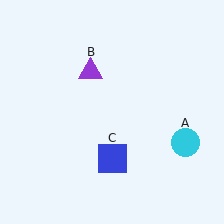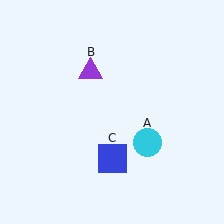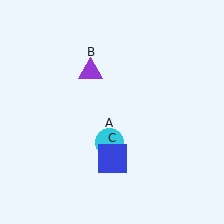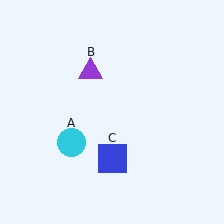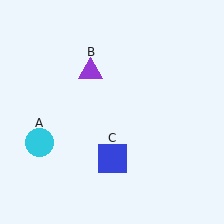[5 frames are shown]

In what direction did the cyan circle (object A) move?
The cyan circle (object A) moved left.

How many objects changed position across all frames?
1 object changed position: cyan circle (object A).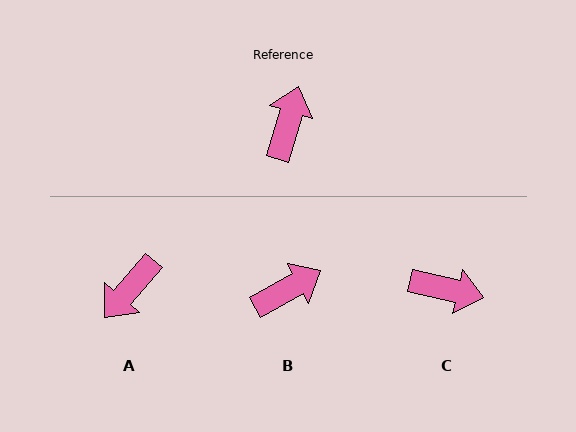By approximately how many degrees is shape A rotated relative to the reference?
Approximately 156 degrees counter-clockwise.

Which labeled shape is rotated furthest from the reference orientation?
A, about 156 degrees away.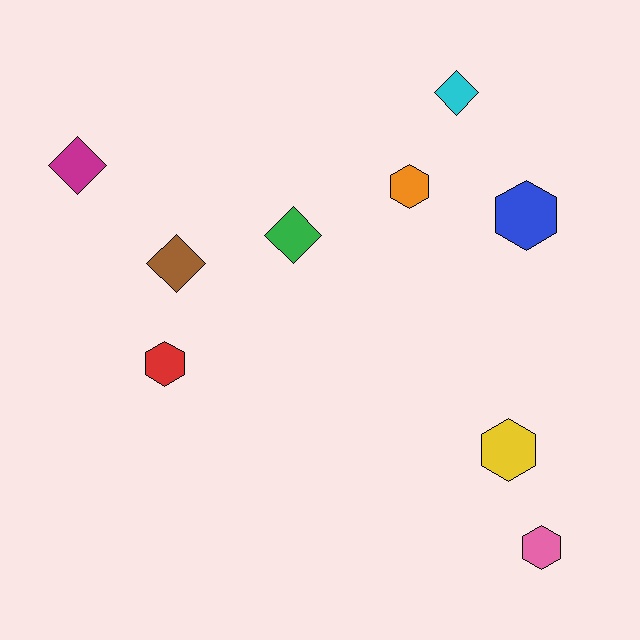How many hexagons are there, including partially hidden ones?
There are 5 hexagons.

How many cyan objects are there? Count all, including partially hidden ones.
There is 1 cyan object.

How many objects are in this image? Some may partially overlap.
There are 9 objects.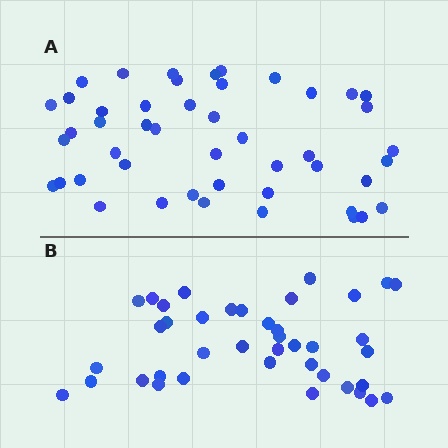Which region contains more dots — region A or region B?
Region A (the top region) has more dots.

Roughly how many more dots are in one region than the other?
Region A has roughly 8 or so more dots than region B.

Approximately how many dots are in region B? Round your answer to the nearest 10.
About 40 dots.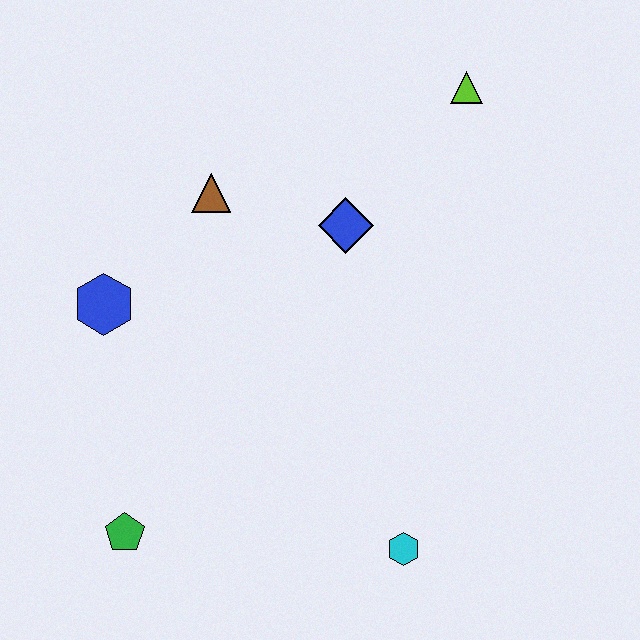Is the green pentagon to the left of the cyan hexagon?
Yes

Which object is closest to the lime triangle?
The blue diamond is closest to the lime triangle.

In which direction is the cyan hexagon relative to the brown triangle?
The cyan hexagon is below the brown triangle.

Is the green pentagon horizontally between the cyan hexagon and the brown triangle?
No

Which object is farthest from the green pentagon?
The lime triangle is farthest from the green pentagon.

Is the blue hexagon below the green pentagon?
No